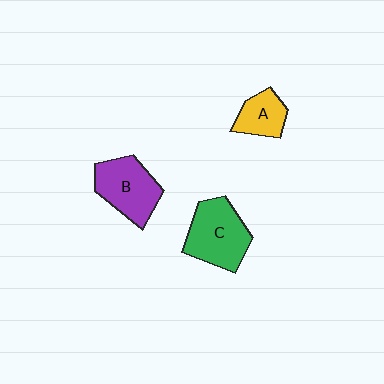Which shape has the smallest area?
Shape A (yellow).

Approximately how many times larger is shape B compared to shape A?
Approximately 1.7 times.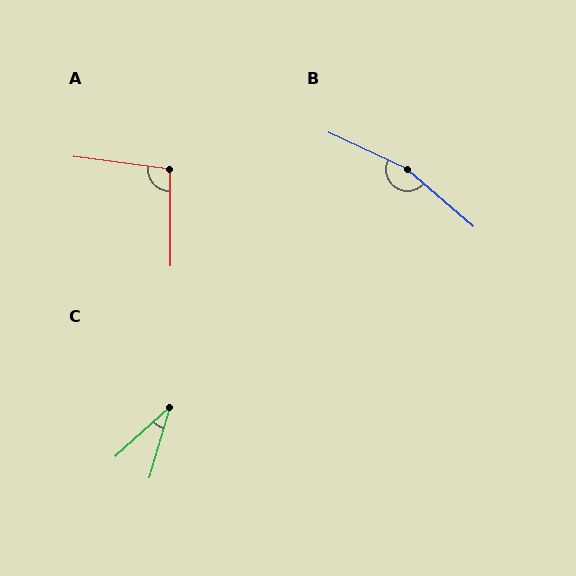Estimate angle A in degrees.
Approximately 98 degrees.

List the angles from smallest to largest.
C (32°), A (98°), B (164°).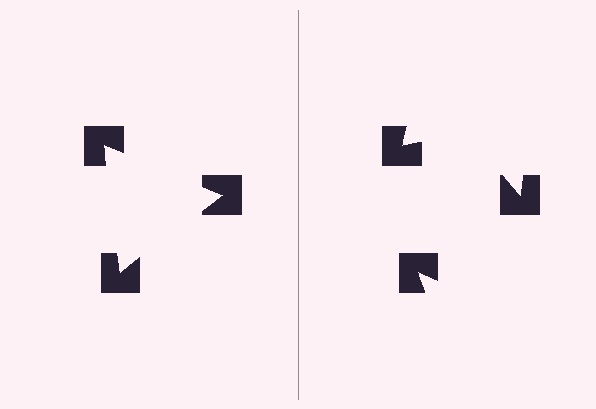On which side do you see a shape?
An illusory triangle appears on the left side. On the right side the wedge cuts are rotated, so no coherent shape forms.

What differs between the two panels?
The notched squares are positioned identically on both sides; only the wedge orientations differ. On the left they align to a triangle; on the right they are misaligned.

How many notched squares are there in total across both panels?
6 — 3 on each side.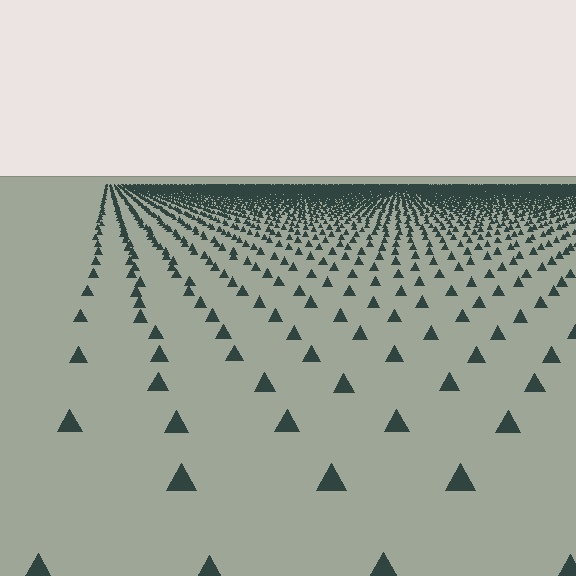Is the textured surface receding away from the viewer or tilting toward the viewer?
The surface is receding away from the viewer. Texture elements get smaller and denser toward the top.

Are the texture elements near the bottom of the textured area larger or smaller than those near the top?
Larger. Near the bottom, elements are closer to the viewer and appear at a bigger on-screen size.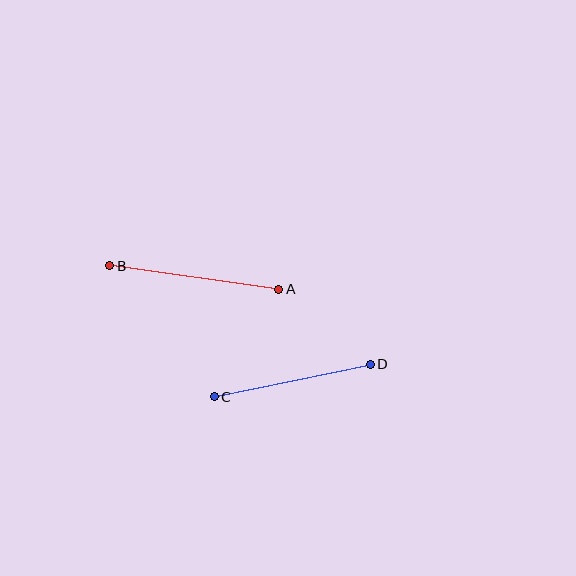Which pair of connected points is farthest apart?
Points A and B are farthest apart.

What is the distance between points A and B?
The distance is approximately 170 pixels.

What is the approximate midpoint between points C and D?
The midpoint is at approximately (292, 381) pixels.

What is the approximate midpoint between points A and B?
The midpoint is at approximately (194, 278) pixels.